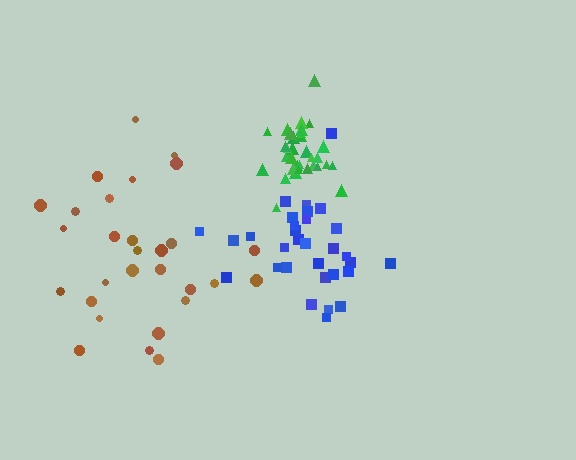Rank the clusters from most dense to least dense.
green, blue, brown.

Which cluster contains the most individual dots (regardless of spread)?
Green (34).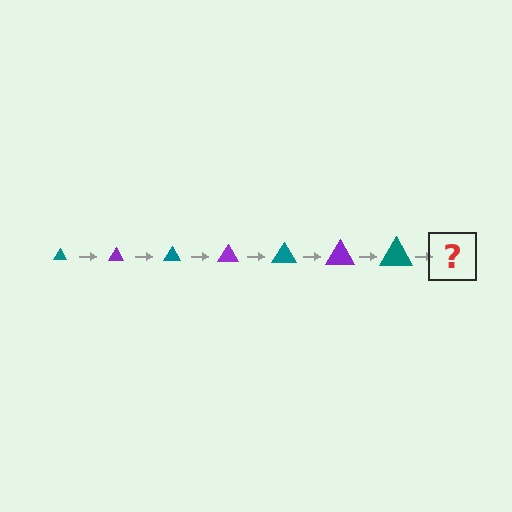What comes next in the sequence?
The next element should be a purple triangle, larger than the previous one.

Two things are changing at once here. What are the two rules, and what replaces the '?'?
The two rules are that the triangle grows larger each step and the color cycles through teal and purple. The '?' should be a purple triangle, larger than the previous one.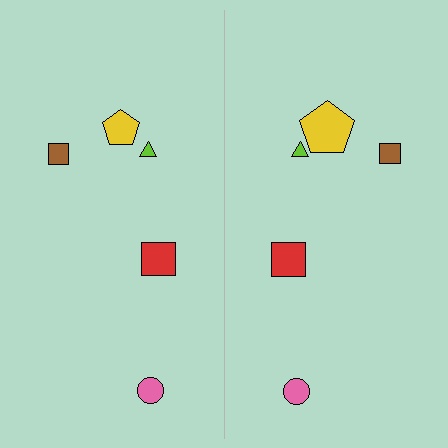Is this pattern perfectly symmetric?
No, the pattern is not perfectly symmetric. The yellow pentagon on the right side has a different size than its mirror counterpart.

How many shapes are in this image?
There are 10 shapes in this image.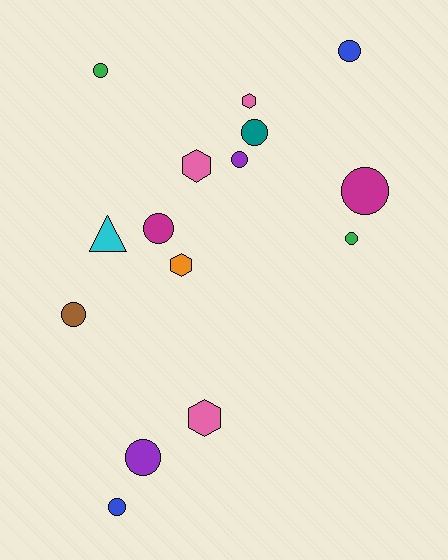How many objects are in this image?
There are 15 objects.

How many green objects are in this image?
There are 2 green objects.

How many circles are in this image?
There are 10 circles.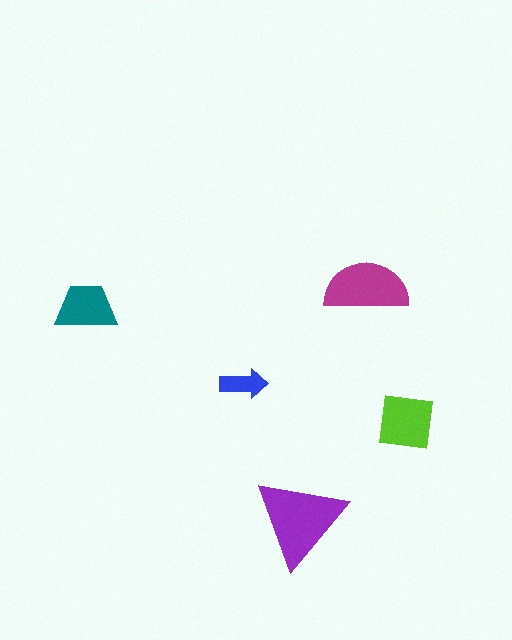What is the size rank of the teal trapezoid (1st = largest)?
4th.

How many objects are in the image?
There are 5 objects in the image.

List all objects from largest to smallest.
The purple triangle, the magenta semicircle, the lime square, the teal trapezoid, the blue arrow.